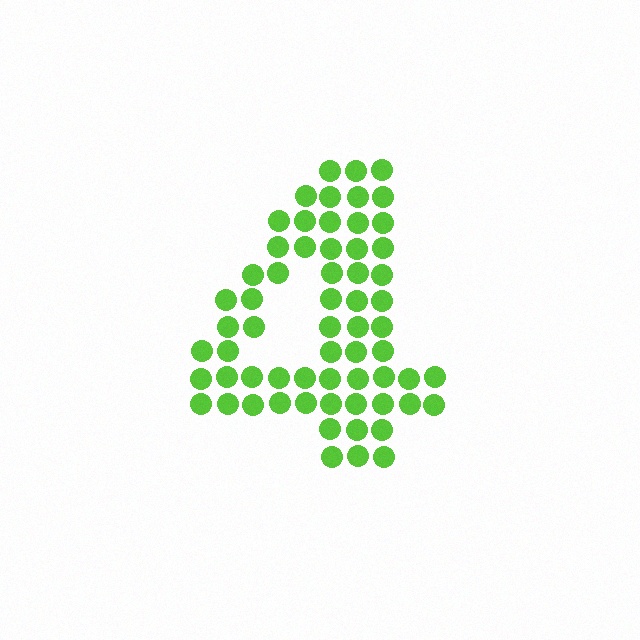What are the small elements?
The small elements are circles.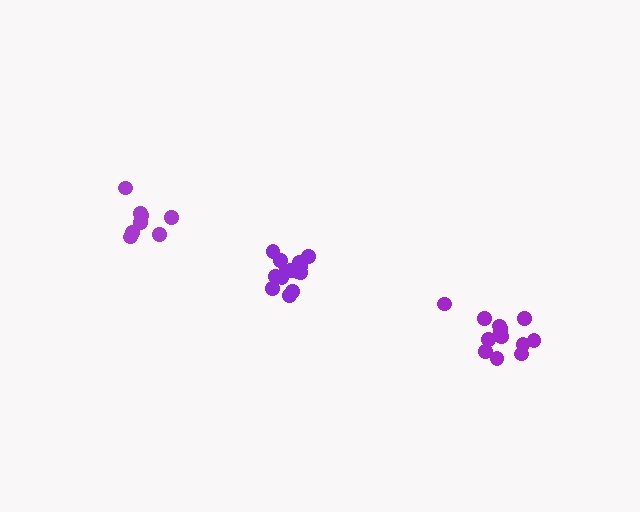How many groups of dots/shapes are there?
There are 3 groups.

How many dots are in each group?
Group 1: 14 dots, Group 2: 13 dots, Group 3: 8 dots (35 total).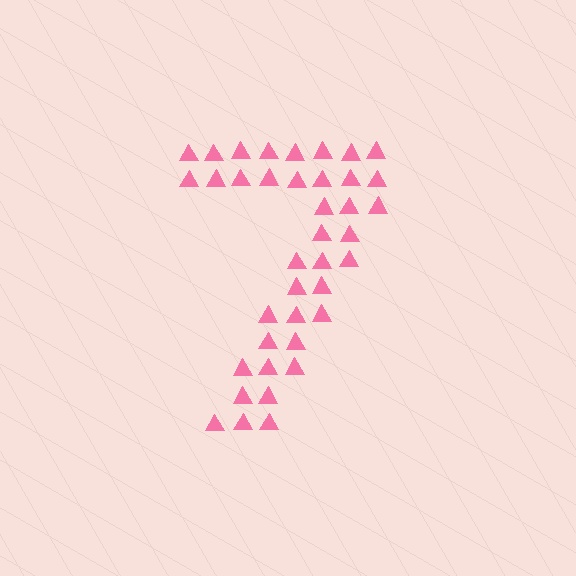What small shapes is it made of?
It is made of small triangles.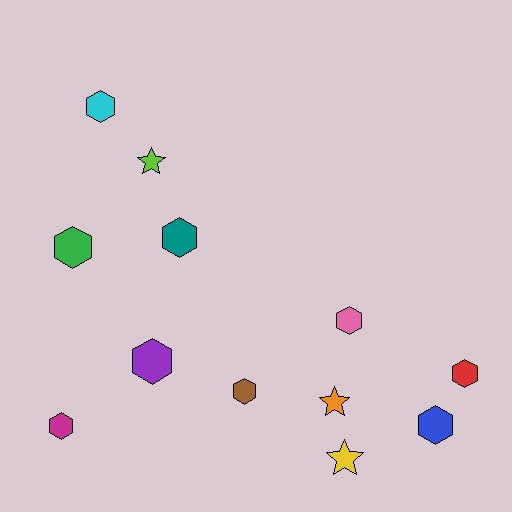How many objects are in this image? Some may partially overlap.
There are 12 objects.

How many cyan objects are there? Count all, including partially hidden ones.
There is 1 cyan object.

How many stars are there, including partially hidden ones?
There are 3 stars.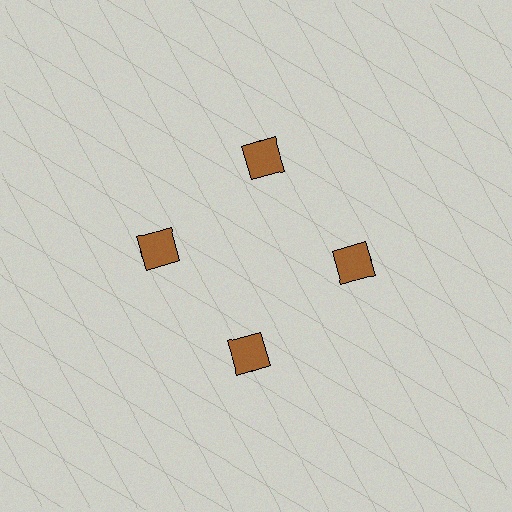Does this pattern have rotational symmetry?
Yes, this pattern has 4-fold rotational symmetry. It looks the same after rotating 90 degrees around the center.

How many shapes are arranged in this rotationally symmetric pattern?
There are 8 shapes, arranged in 4 groups of 2.